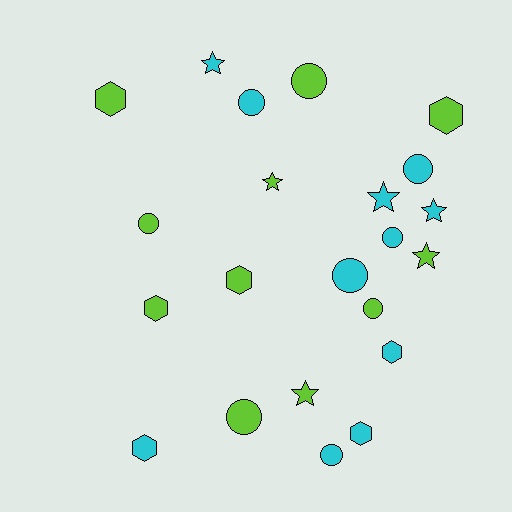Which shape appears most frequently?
Circle, with 9 objects.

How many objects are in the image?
There are 22 objects.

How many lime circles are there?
There are 4 lime circles.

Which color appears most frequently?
Cyan, with 11 objects.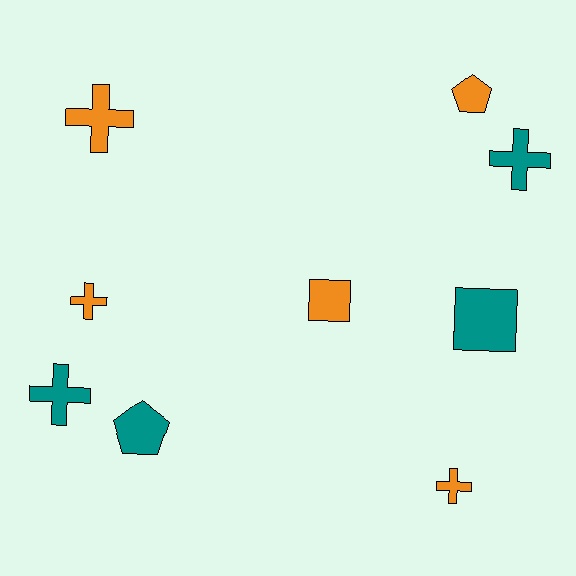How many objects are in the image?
There are 9 objects.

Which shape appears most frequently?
Cross, with 5 objects.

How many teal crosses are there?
There are 2 teal crosses.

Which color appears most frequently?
Orange, with 5 objects.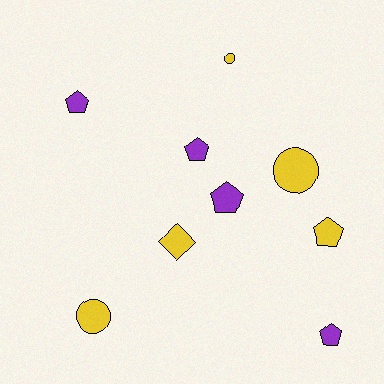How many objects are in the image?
There are 9 objects.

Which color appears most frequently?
Yellow, with 5 objects.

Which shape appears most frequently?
Pentagon, with 5 objects.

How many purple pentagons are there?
There are 4 purple pentagons.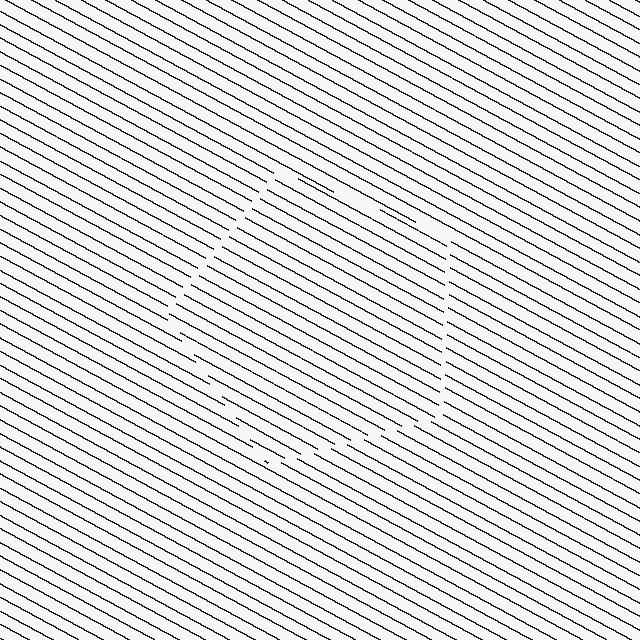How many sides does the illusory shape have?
5 sides — the line-ends trace a pentagon.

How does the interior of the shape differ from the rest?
The interior of the shape contains the same grating, shifted by half a period — the contour is defined by the phase discontinuity where line-ends from the inner and outer gratings abut.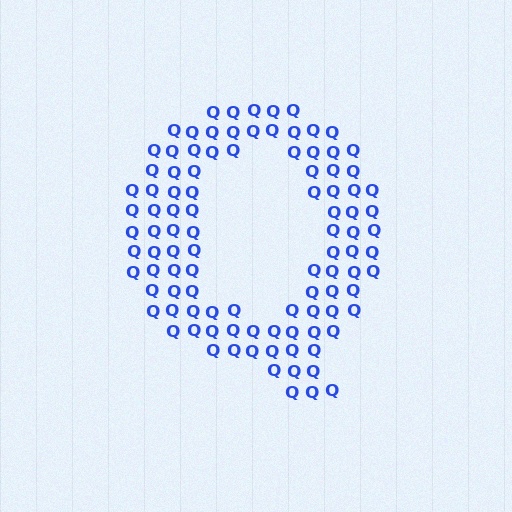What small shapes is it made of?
It is made of small letter Q's.